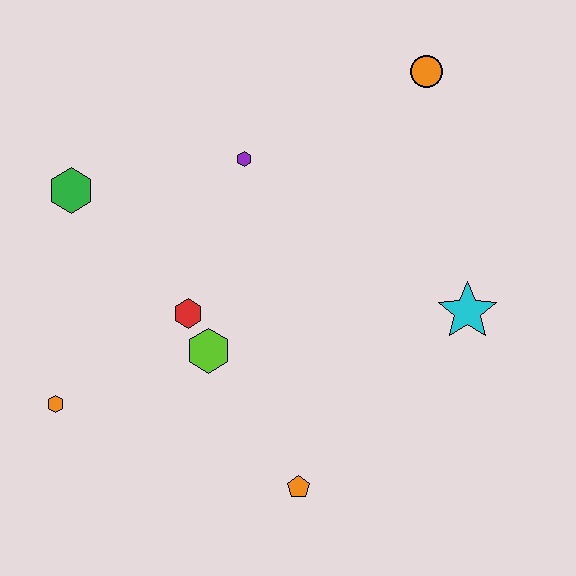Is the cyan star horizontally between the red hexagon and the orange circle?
No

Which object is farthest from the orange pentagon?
The orange circle is farthest from the orange pentagon.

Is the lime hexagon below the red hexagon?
Yes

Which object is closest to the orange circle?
The purple hexagon is closest to the orange circle.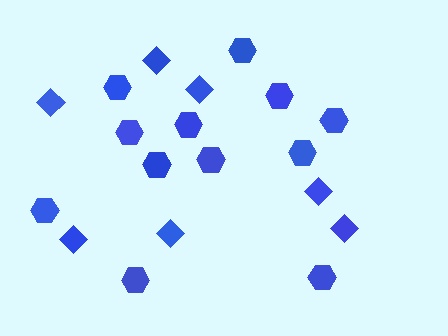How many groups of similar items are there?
There are 2 groups: one group of hexagons (12) and one group of diamonds (7).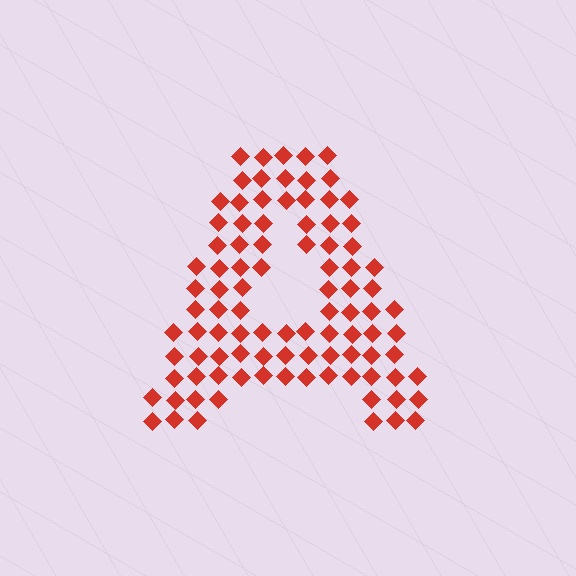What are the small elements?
The small elements are diamonds.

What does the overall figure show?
The overall figure shows the letter A.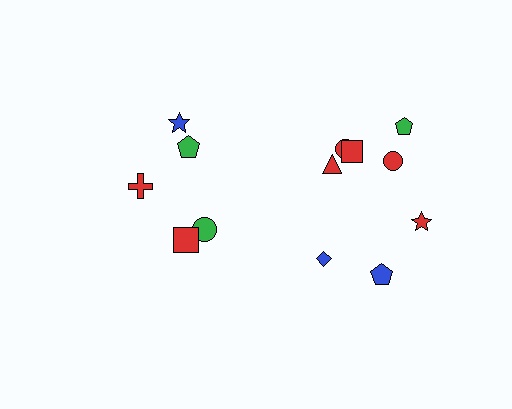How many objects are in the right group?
There are 8 objects.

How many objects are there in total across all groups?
There are 13 objects.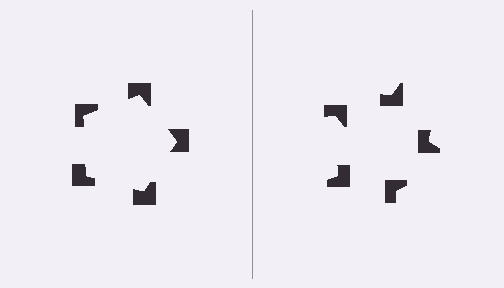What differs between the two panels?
The notched squares are positioned identically on both sides; only the wedge orientations differ. On the left they align to a pentagon; on the right they are misaligned.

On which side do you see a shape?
An illusory pentagon appears on the left side. On the right side the wedge cuts are rotated, so no coherent shape forms.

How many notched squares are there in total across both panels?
10 — 5 on each side.